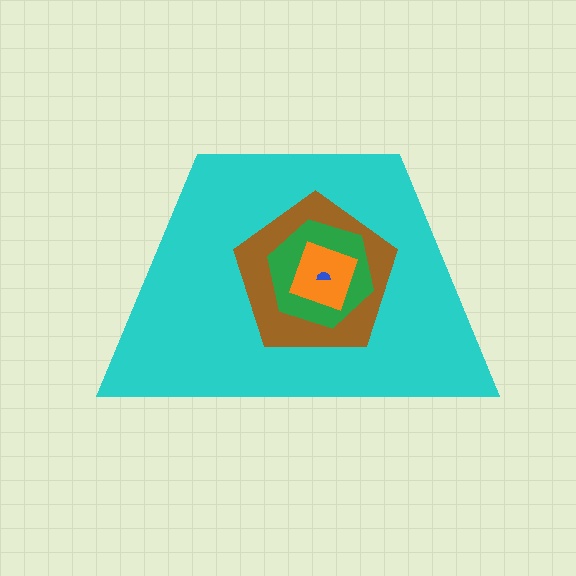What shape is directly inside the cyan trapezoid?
The brown pentagon.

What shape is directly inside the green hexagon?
The orange square.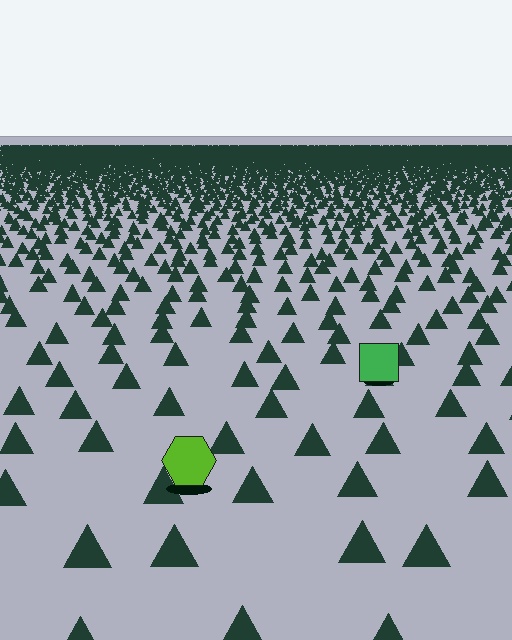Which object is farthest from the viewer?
The green square is farthest from the viewer. It appears smaller and the ground texture around it is denser.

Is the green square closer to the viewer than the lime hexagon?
No. The lime hexagon is closer — you can tell from the texture gradient: the ground texture is coarser near it.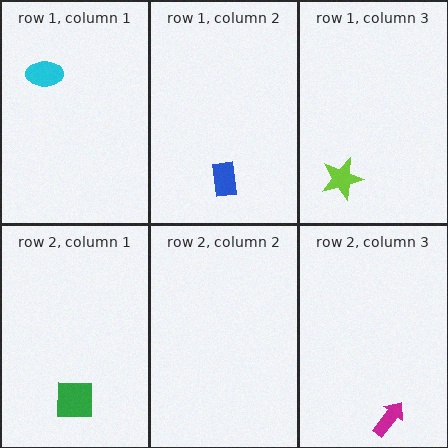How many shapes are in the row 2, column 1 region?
1.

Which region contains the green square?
The row 2, column 1 region.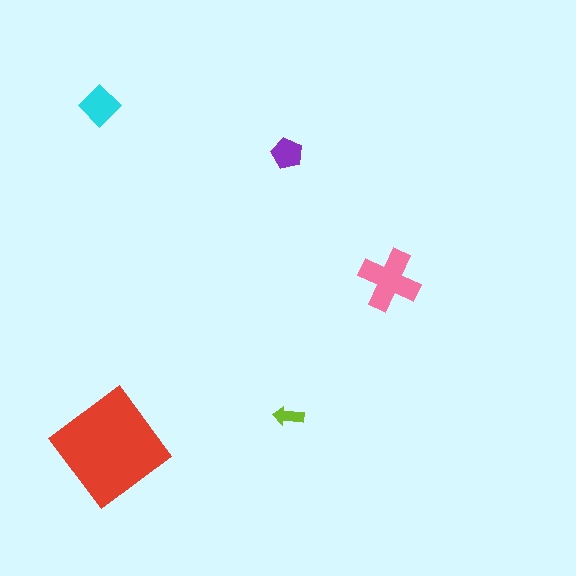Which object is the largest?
The red diamond.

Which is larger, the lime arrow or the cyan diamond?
The cyan diamond.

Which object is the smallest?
The lime arrow.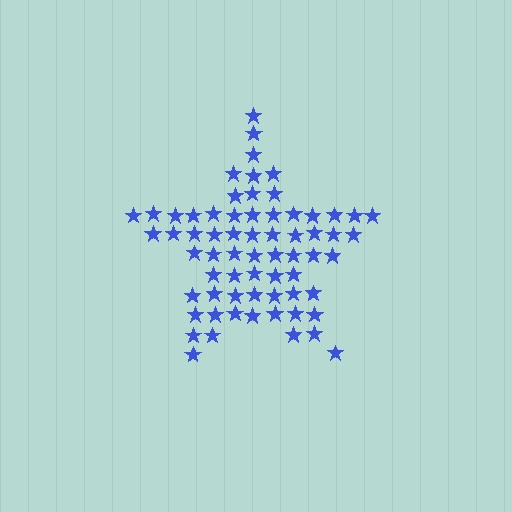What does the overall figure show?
The overall figure shows a star.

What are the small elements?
The small elements are stars.